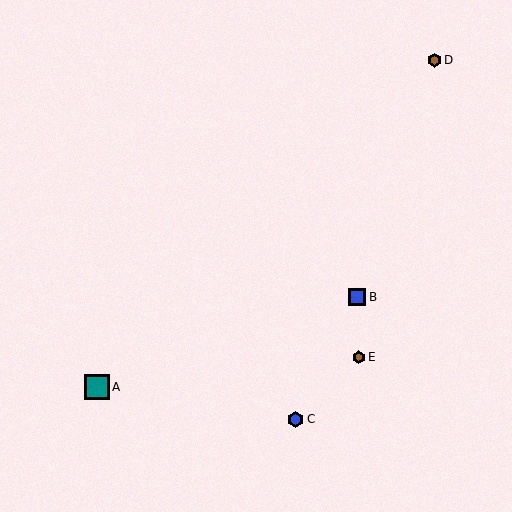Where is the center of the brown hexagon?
The center of the brown hexagon is at (359, 357).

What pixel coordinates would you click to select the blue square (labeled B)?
Click at (357, 297) to select the blue square B.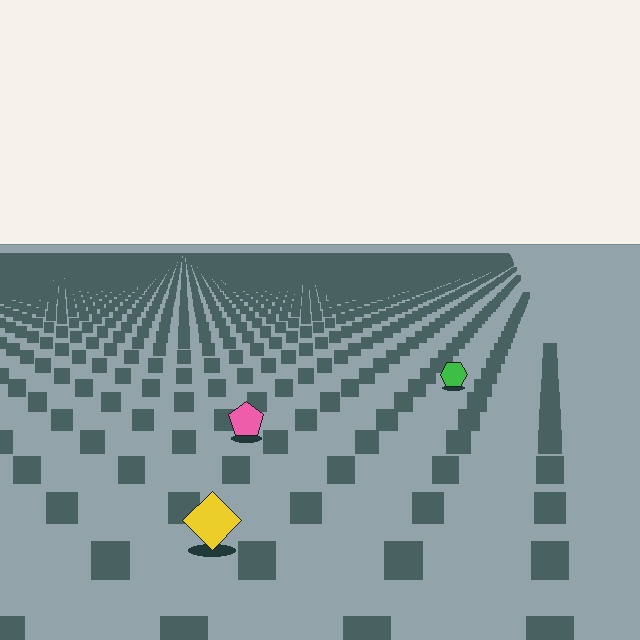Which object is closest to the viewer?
The yellow diamond is closest. The texture marks near it are larger and more spread out.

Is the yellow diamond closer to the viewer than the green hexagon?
Yes. The yellow diamond is closer — you can tell from the texture gradient: the ground texture is coarser near it.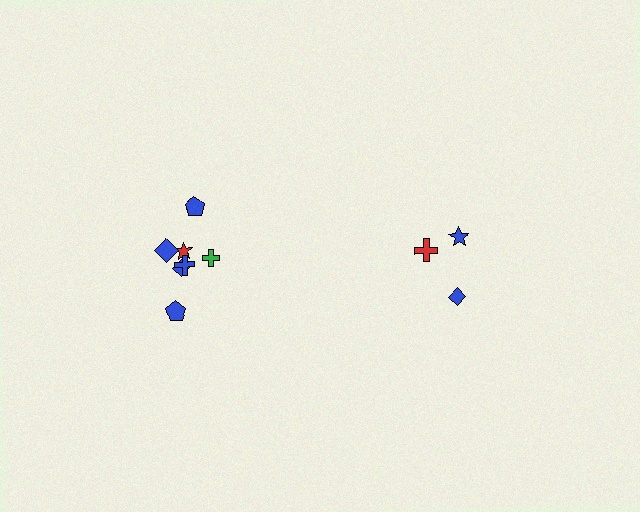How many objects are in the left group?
There are 7 objects.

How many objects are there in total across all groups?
There are 10 objects.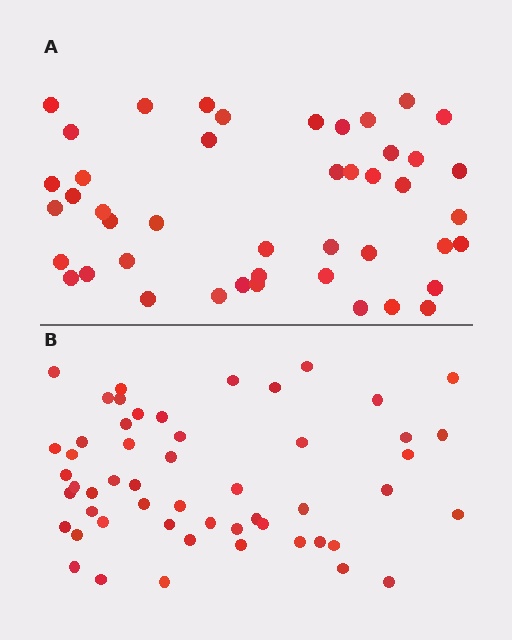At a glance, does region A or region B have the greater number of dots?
Region B (the bottom region) has more dots.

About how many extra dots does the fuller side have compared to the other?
Region B has roughly 8 or so more dots than region A.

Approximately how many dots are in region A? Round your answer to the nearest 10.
About 40 dots. (The exact count is 45, which rounds to 40.)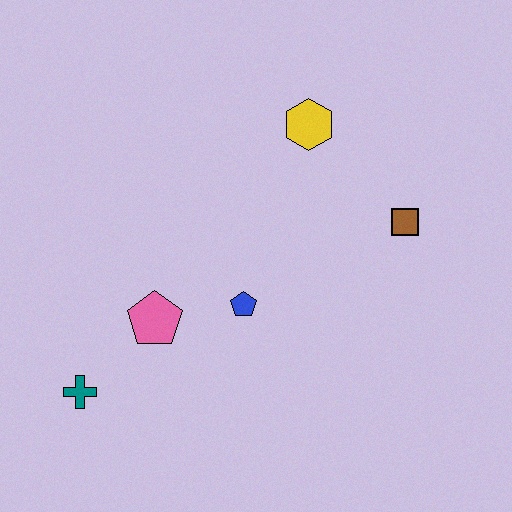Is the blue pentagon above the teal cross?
Yes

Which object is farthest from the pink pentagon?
The brown square is farthest from the pink pentagon.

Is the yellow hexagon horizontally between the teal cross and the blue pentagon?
No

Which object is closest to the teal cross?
The pink pentagon is closest to the teal cross.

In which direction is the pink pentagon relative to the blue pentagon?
The pink pentagon is to the left of the blue pentagon.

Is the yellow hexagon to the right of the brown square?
No